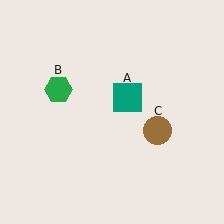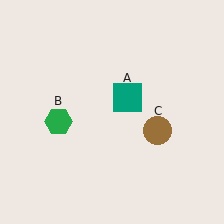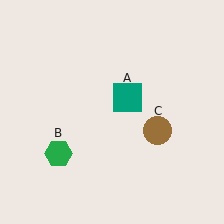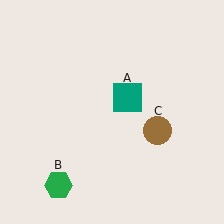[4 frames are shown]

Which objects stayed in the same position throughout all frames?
Teal square (object A) and brown circle (object C) remained stationary.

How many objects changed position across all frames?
1 object changed position: green hexagon (object B).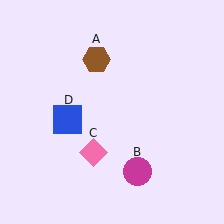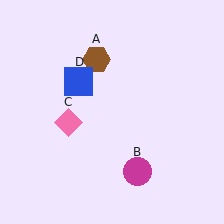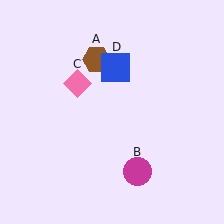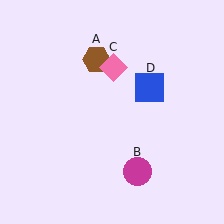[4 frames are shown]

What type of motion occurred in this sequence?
The pink diamond (object C), blue square (object D) rotated clockwise around the center of the scene.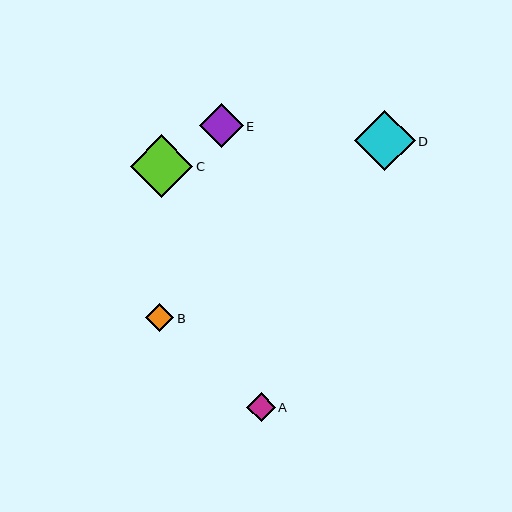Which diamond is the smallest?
Diamond A is the smallest with a size of approximately 29 pixels.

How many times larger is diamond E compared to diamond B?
Diamond E is approximately 1.5 times the size of diamond B.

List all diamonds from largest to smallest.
From largest to smallest: C, D, E, B, A.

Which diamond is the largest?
Diamond C is the largest with a size of approximately 63 pixels.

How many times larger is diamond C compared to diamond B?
Diamond C is approximately 2.2 times the size of diamond B.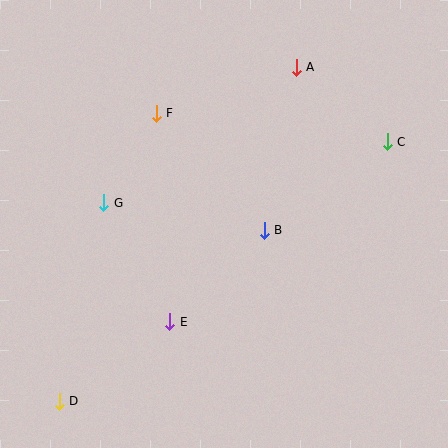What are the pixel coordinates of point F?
Point F is at (156, 113).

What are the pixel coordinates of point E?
Point E is at (170, 322).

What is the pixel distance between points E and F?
The distance between E and F is 209 pixels.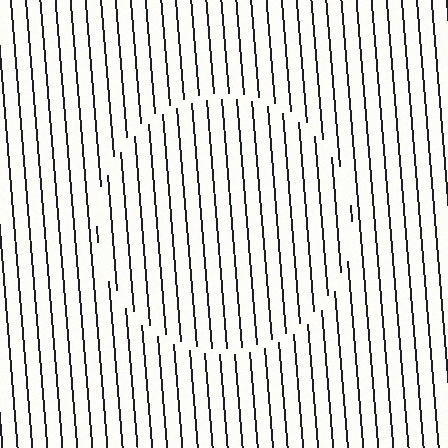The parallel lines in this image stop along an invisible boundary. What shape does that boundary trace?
An illusory circle. The interior of the shape contains the same grating, shifted by half a period — the contour is defined by the phase discontinuity where line-ends from the inner and outer gratings abut.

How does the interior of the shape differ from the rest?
The interior of the shape contains the same grating, shifted by half a period — the contour is defined by the phase discontinuity where line-ends from the inner and outer gratings abut.